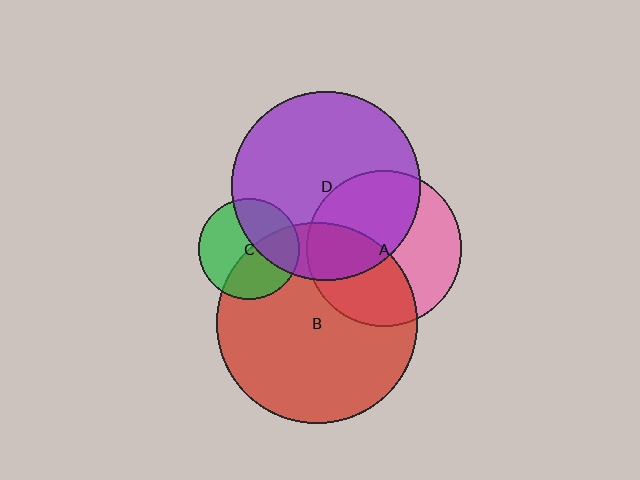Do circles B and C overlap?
Yes.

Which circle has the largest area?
Circle B (red).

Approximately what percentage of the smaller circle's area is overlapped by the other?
Approximately 45%.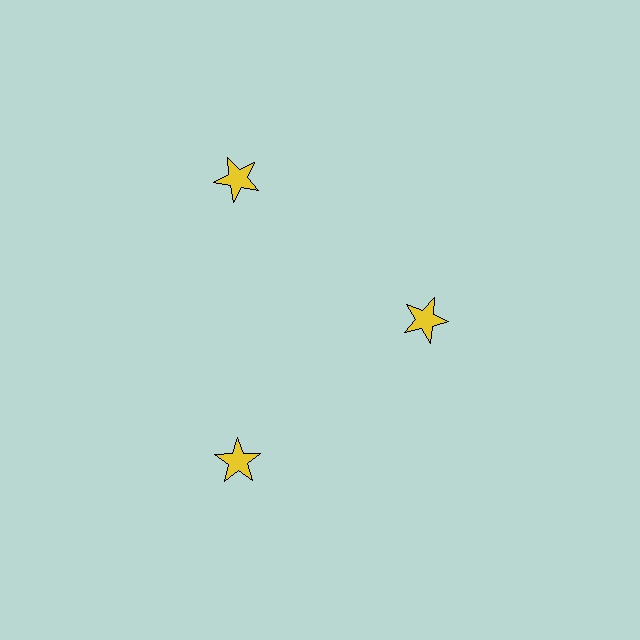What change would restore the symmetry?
The symmetry would be restored by moving it outward, back onto the ring so that all 3 stars sit at equal angles and equal distance from the center.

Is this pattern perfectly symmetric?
No. The 3 yellow stars are arranged in a ring, but one element near the 3 o'clock position is pulled inward toward the center, breaking the 3-fold rotational symmetry.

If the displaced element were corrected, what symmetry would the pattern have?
It would have 3-fold rotational symmetry — the pattern would map onto itself every 120 degrees.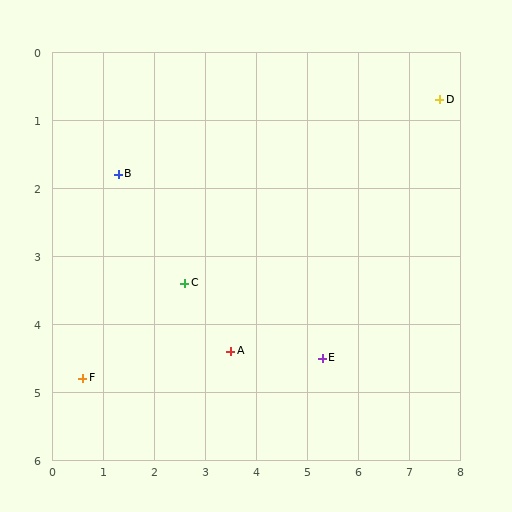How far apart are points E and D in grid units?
Points E and D are about 4.4 grid units apart.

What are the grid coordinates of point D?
Point D is at approximately (7.6, 0.7).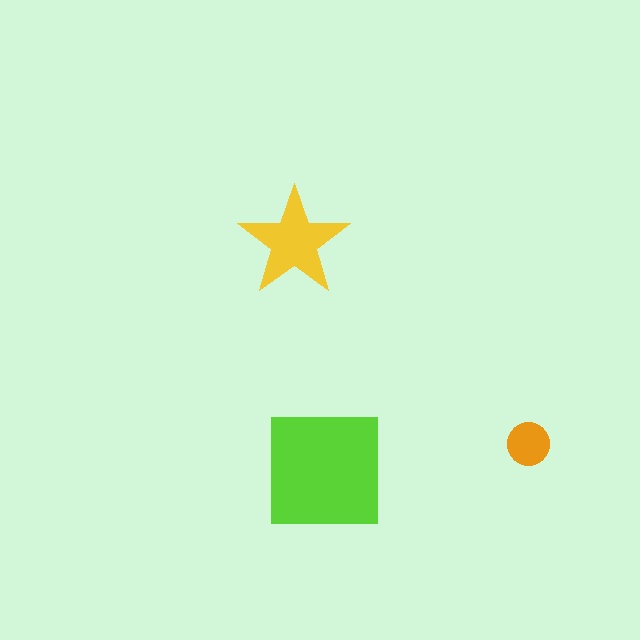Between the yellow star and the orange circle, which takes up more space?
The yellow star.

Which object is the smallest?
The orange circle.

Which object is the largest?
The lime square.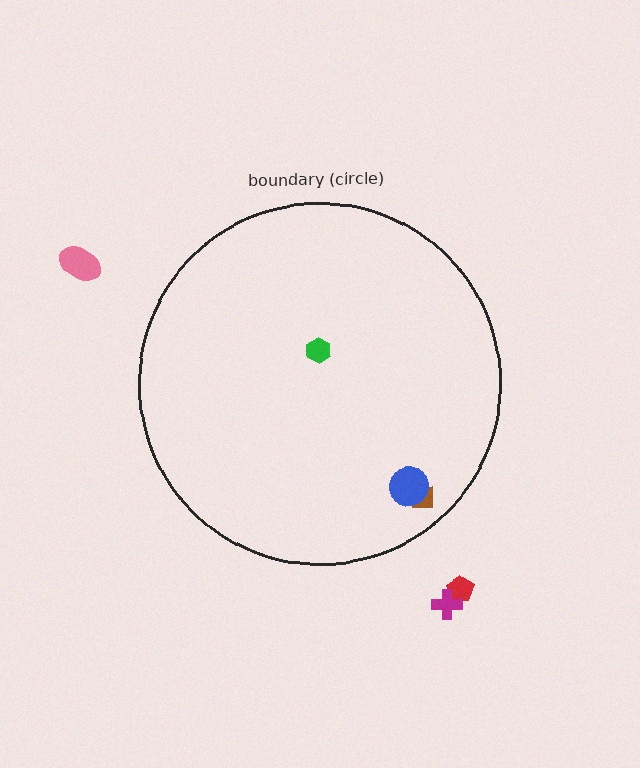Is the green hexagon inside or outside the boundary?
Inside.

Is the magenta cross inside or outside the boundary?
Outside.